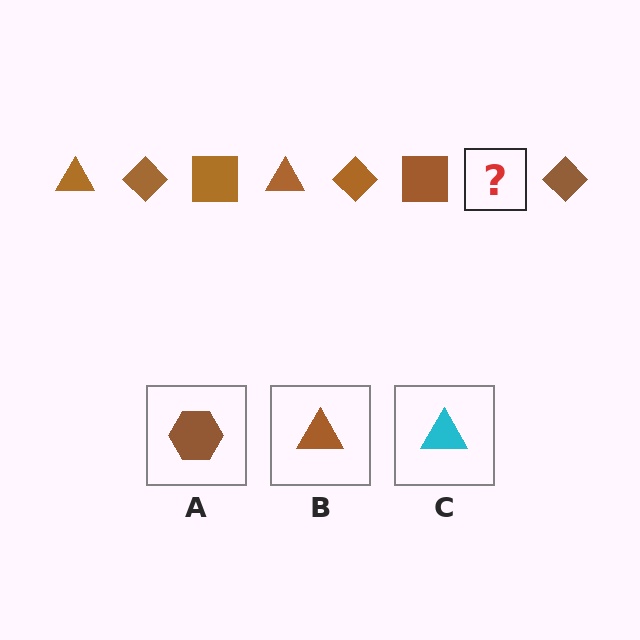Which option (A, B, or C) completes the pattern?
B.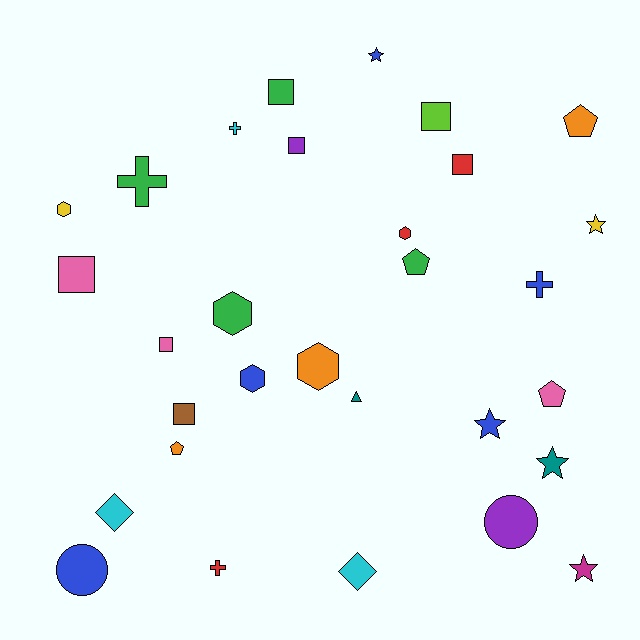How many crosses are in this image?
There are 4 crosses.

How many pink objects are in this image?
There are 3 pink objects.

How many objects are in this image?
There are 30 objects.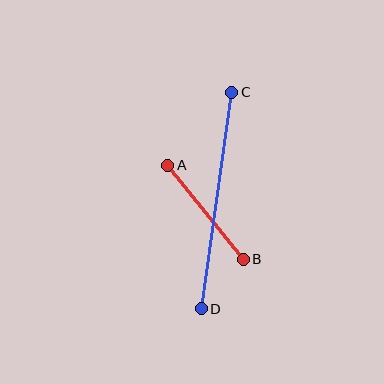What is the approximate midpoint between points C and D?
The midpoint is at approximately (217, 200) pixels.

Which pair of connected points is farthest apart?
Points C and D are farthest apart.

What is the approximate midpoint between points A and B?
The midpoint is at approximately (205, 212) pixels.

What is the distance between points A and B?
The distance is approximately 121 pixels.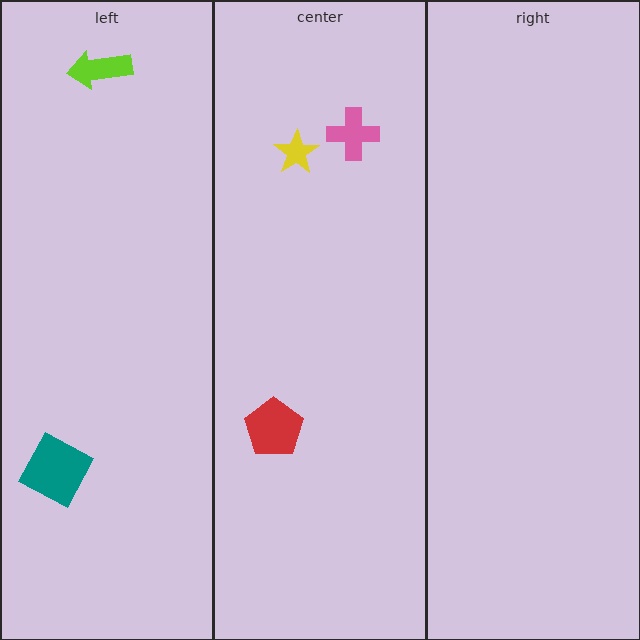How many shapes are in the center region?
3.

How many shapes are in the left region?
2.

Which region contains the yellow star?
The center region.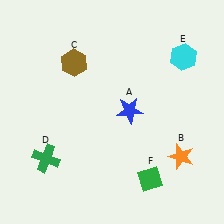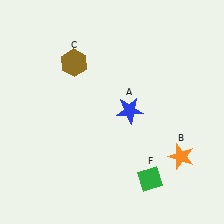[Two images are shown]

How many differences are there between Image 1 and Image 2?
There are 2 differences between the two images.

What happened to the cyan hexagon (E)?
The cyan hexagon (E) was removed in Image 2. It was in the top-right area of Image 1.